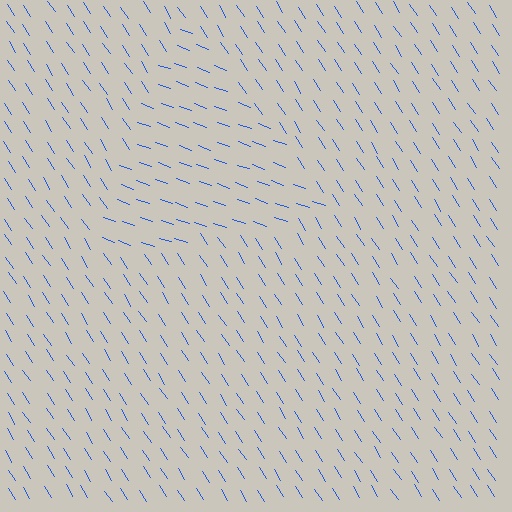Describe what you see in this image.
The image is filled with small blue line segments. A triangle region in the image has lines oriented differently from the surrounding lines, creating a visible texture boundary.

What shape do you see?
I see a triangle.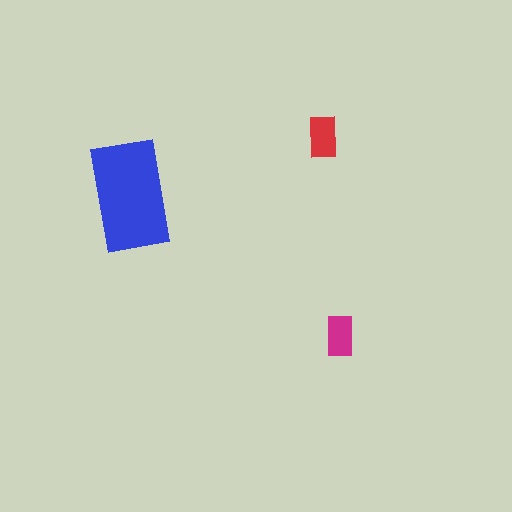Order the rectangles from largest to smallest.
the blue one, the red one, the magenta one.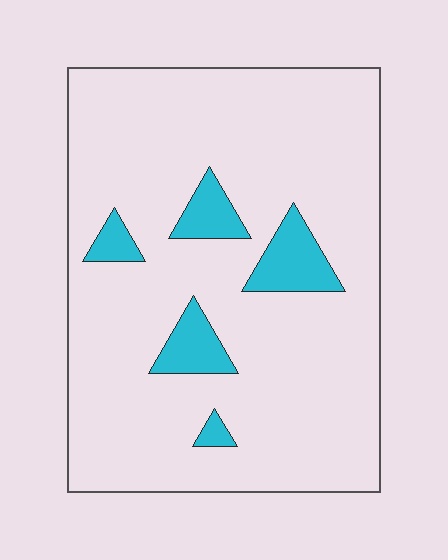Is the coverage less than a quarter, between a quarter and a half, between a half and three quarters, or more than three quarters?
Less than a quarter.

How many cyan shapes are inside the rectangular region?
5.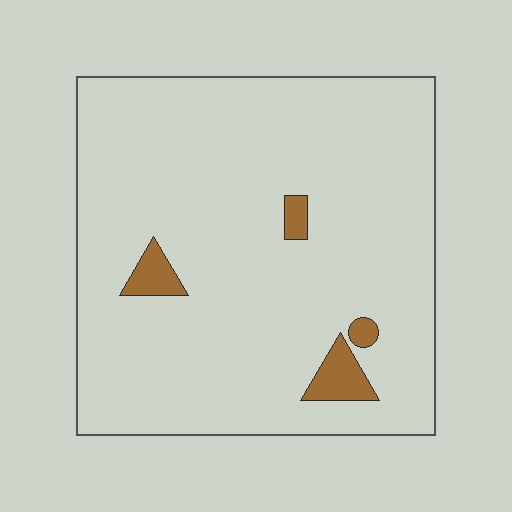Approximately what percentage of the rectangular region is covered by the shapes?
Approximately 5%.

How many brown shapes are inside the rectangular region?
4.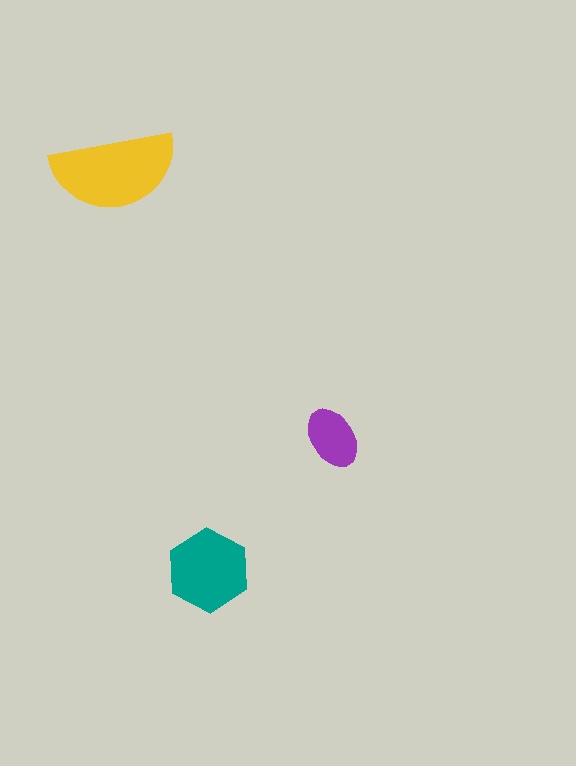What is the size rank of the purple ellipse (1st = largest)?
3rd.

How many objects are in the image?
There are 3 objects in the image.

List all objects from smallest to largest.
The purple ellipse, the teal hexagon, the yellow semicircle.